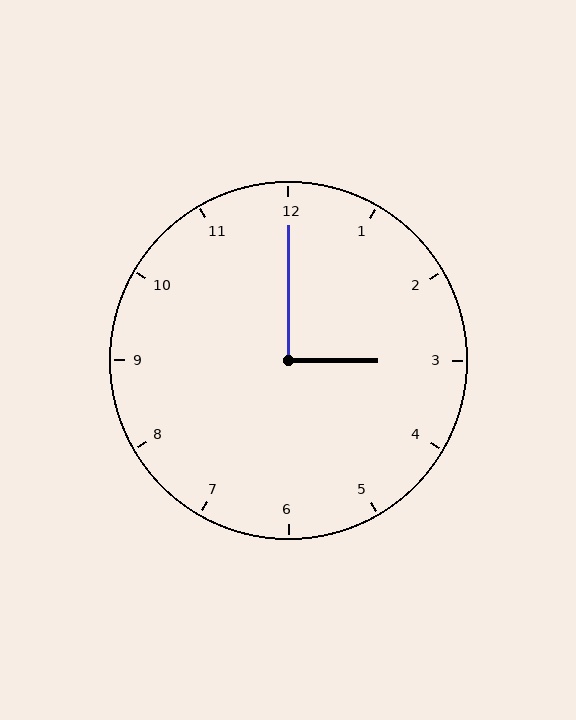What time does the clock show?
3:00.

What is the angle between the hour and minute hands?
Approximately 90 degrees.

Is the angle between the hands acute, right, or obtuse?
It is right.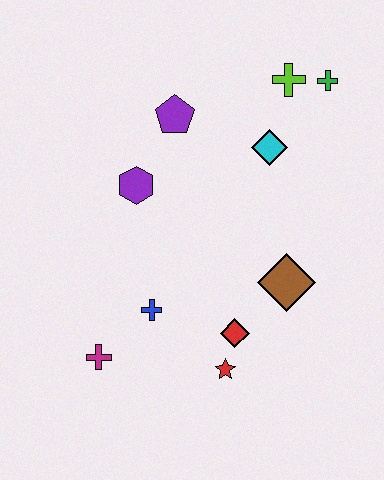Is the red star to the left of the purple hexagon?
No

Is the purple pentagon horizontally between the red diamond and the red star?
No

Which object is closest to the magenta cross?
The blue cross is closest to the magenta cross.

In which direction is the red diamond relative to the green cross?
The red diamond is below the green cross.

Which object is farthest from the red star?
The green cross is farthest from the red star.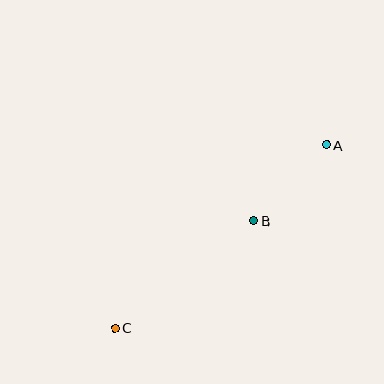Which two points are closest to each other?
Points A and B are closest to each other.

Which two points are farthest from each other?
Points A and C are farthest from each other.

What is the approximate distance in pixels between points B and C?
The distance between B and C is approximately 175 pixels.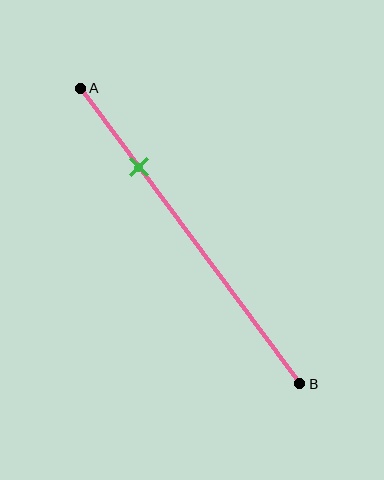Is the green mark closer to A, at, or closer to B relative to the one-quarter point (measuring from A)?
The green mark is approximately at the one-quarter point of segment AB.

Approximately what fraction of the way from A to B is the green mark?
The green mark is approximately 25% of the way from A to B.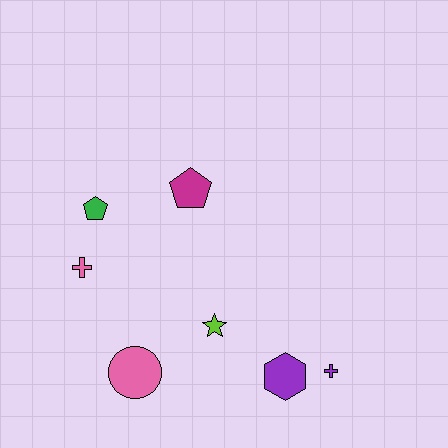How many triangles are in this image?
There are no triangles.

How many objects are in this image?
There are 7 objects.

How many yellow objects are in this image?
There are no yellow objects.